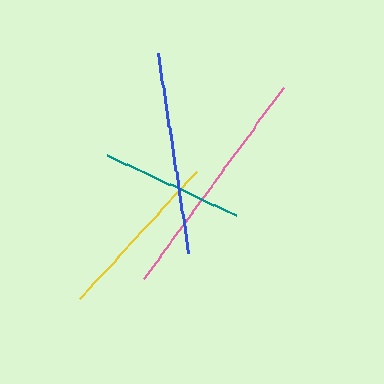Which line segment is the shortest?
The teal line is the shortest at approximately 142 pixels.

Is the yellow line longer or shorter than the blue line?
The blue line is longer than the yellow line.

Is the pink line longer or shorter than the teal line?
The pink line is longer than the teal line.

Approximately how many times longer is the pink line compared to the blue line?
The pink line is approximately 1.2 times the length of the blue line.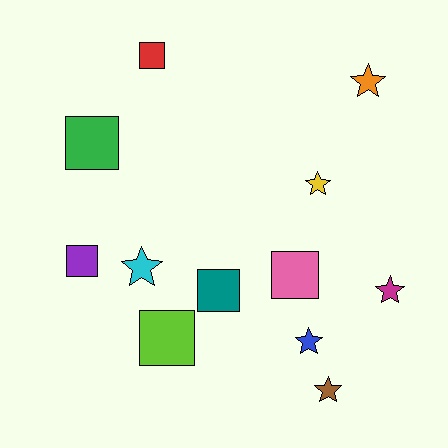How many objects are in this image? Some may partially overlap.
There are 12 objects.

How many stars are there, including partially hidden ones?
There are 6 stars.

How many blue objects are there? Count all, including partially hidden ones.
There is 1 blue object.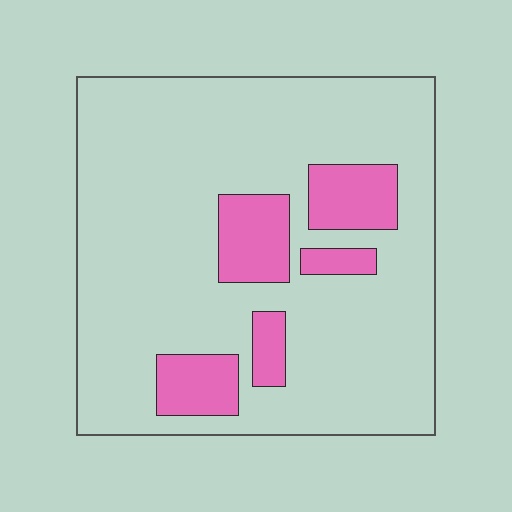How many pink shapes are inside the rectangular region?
5.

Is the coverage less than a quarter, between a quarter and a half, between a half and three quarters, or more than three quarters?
Less than a quarter.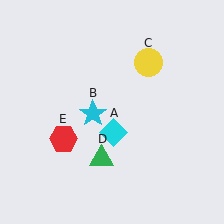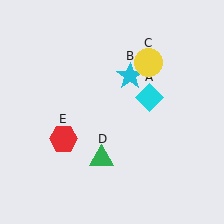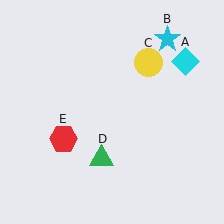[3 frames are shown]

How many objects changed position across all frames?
2 objects changed position: cyan diamond (object A), cyan star (object B).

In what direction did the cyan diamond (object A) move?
The cyan diamond (object A) moved up and to the right.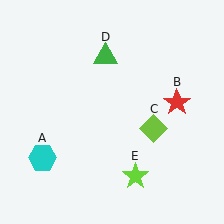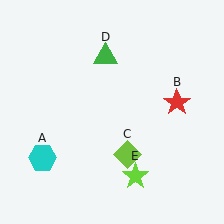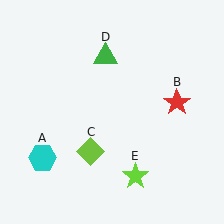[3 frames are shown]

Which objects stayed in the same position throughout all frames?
Cyan hexagon (object A) and red star (object B) and green triangle (object D) and lime star (object E) remained stationary.